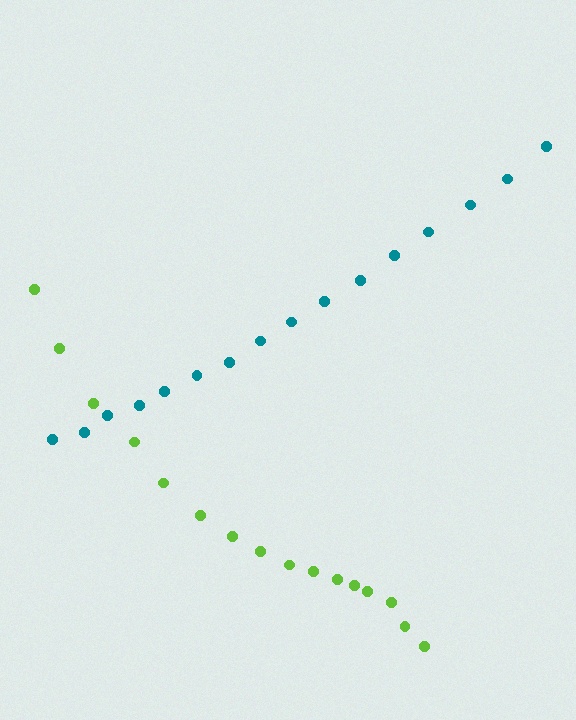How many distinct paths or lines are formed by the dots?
There are 2 distinct paths.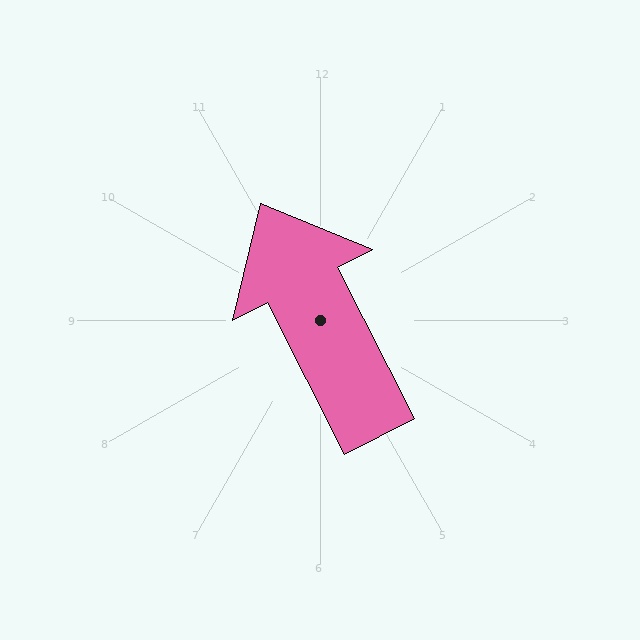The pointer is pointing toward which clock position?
Roughly 11 o'clock.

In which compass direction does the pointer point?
Northwest.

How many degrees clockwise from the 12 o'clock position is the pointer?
Approximately 333 degrees.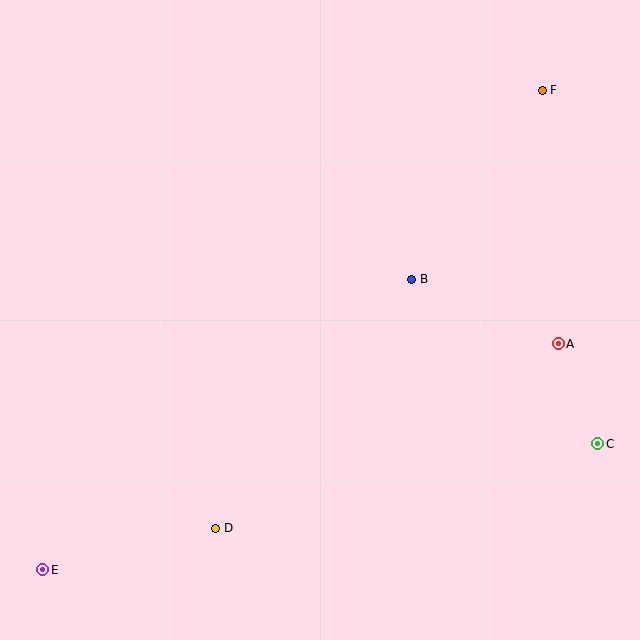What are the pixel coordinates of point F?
Point F is at (542, 90).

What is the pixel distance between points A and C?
The distance between A and C is 107 pixels.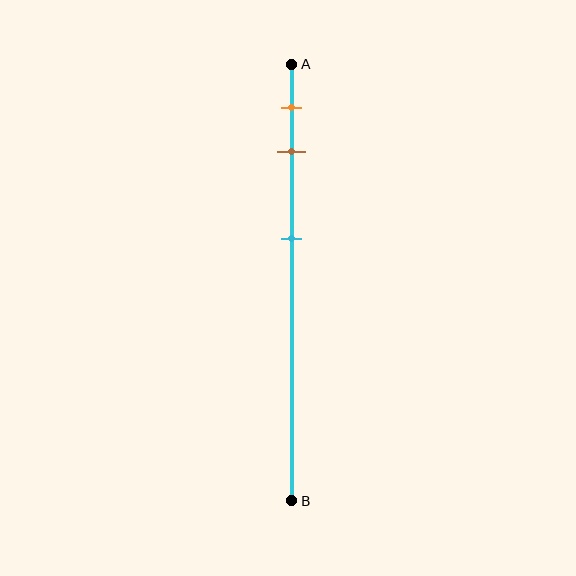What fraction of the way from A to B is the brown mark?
The brown mark is approximately 20% (0.2) of the way from A to B.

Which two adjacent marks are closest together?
The orange and brown marks are the closest adjacent pair.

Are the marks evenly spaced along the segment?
No, the marks are not evenly spaced.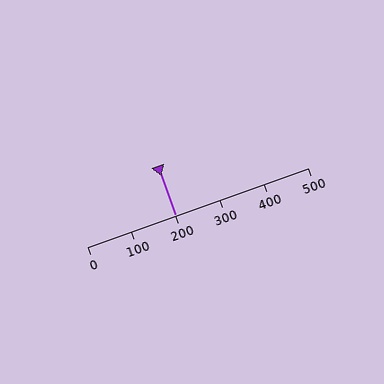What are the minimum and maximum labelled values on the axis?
The axis runs from 0 to 500.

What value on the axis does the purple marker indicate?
The marker indicates approximately 200.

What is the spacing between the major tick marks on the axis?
The major ticks are spaced 100 apart.